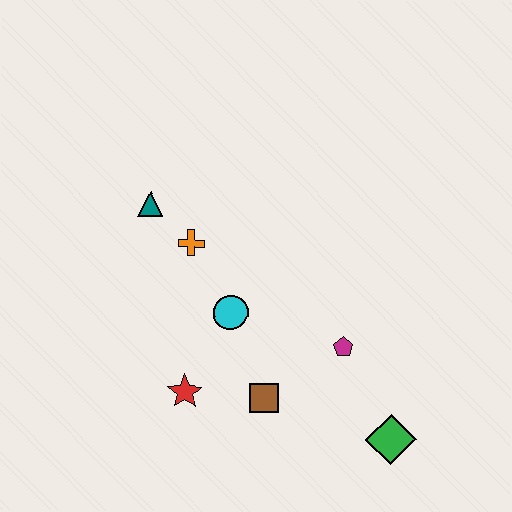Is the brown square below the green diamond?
No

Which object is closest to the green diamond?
The magenta pentagon is closest to the green diamond.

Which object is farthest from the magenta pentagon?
The teal triangle is farthest from the magenta pentagon.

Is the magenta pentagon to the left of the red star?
No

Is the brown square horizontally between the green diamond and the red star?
Yes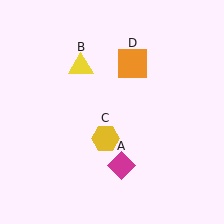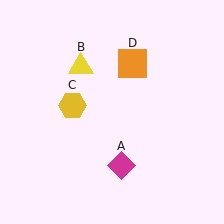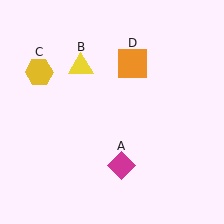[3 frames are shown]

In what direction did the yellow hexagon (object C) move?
The yellow hexagon (object C) moved up and to the left.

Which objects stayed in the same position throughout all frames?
Magenta diamond (object A) and yellow triangle (object B) and orange square (object D) remained stationary.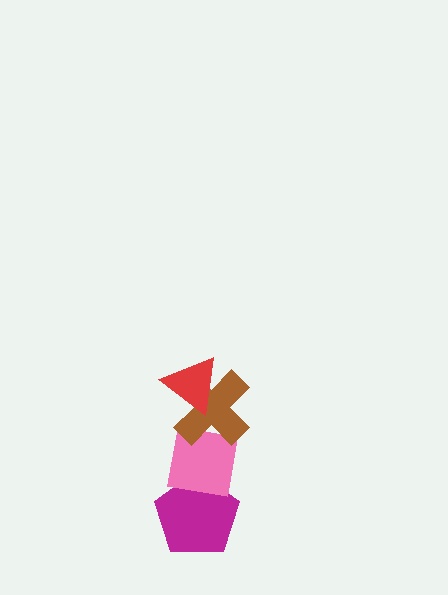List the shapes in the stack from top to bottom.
From top to bottom: the red triangle, the brown cross, the pink square, the magenta pentagon.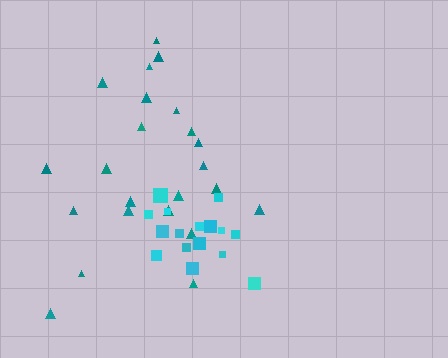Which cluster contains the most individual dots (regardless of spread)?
Teal (23).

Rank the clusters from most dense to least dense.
cyan, teal.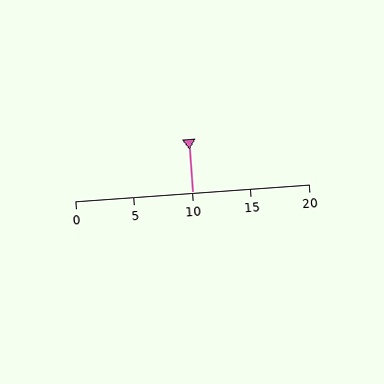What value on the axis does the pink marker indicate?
The marker indicates approximately 10.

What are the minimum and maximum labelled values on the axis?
The axis runs from 0 to 20.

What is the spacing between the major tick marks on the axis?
The major ticks are spaced 5 apart.